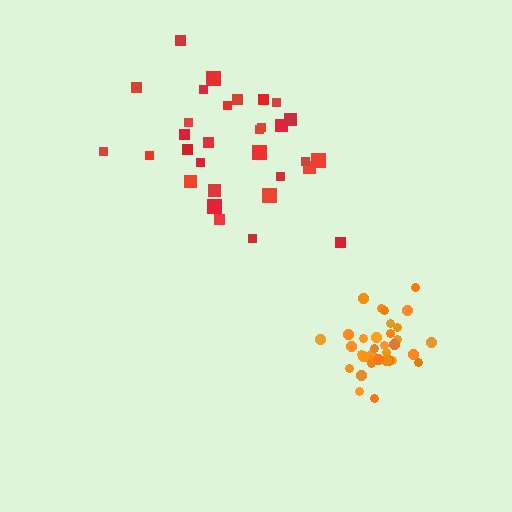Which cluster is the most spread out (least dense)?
Red.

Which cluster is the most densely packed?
Orange.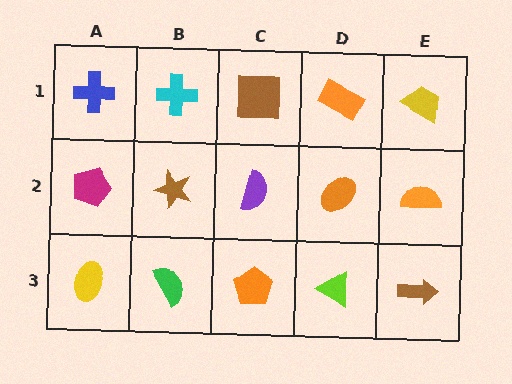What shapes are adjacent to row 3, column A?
A magenta pentagon (row 2, column A), a green semicircle (row 3, column B).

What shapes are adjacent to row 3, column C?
A purple semicircle (row 2, column C), a green semicircle (row 3, column B), a lime triangle (row 3, column D).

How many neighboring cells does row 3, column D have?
3.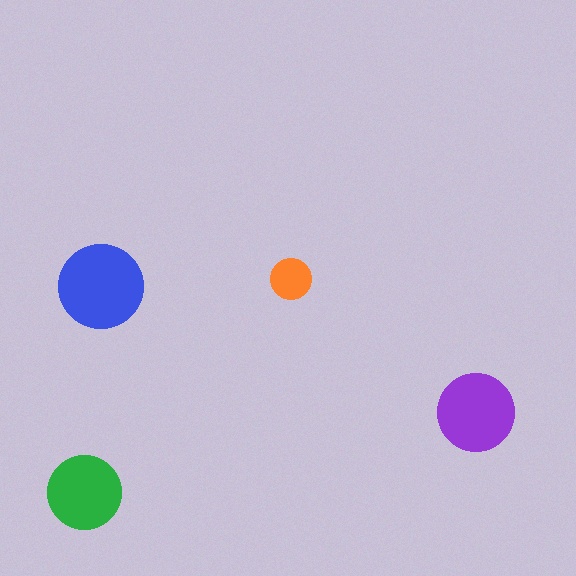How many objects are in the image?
There are 4 objects in the image.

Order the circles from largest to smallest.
the blue one, the purple one, the green one, the orange one.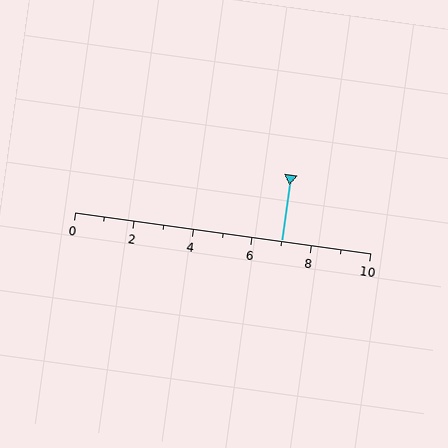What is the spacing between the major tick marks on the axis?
The major ticks are spaced 2 apart.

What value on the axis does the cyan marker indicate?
The marker indicates approximately 7.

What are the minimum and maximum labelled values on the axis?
The axis runs from 0 to 10.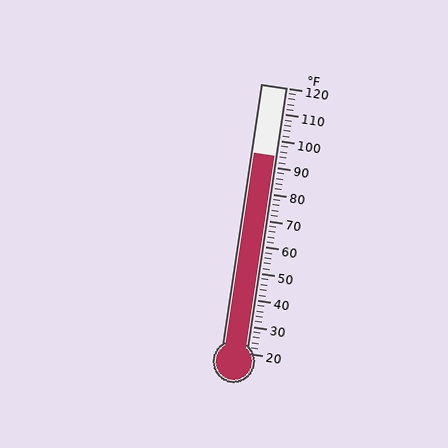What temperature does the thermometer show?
The thermometer shows approximately 94°F.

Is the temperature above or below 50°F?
The temperature is above 50°F.